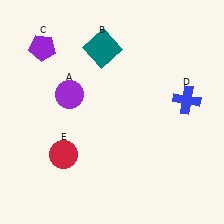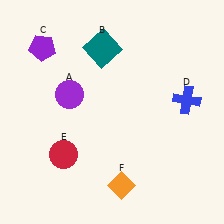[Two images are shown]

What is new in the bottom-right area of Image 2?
An orange diamond (F) was added in the bottom-right area of Image 2.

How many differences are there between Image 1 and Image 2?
There is 1 difference between the two images.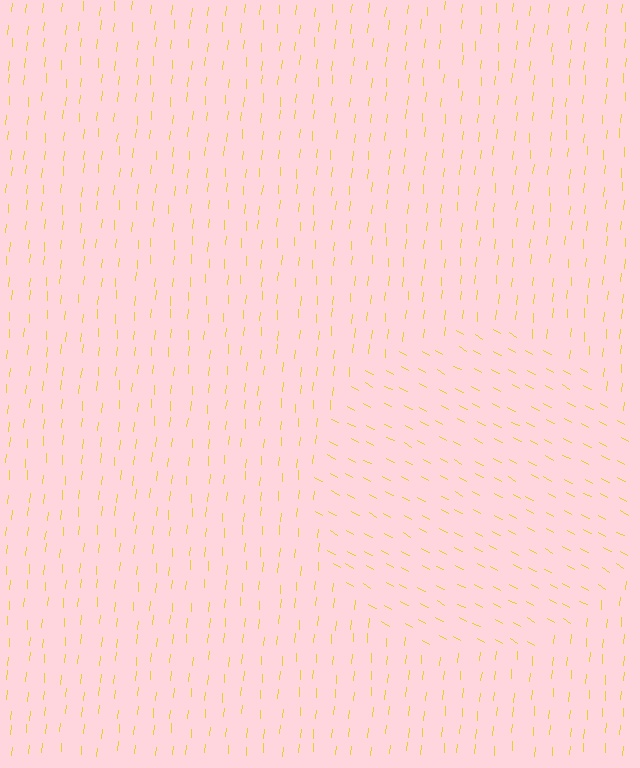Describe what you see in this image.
The image is filled with small yellow line segments. A circle region in the image has lines oriented differently from the surrounding lines, creating a visible texture boundary.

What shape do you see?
I see a circle.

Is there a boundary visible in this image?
Yes, there is a texture boundary formed by a change in line orientation.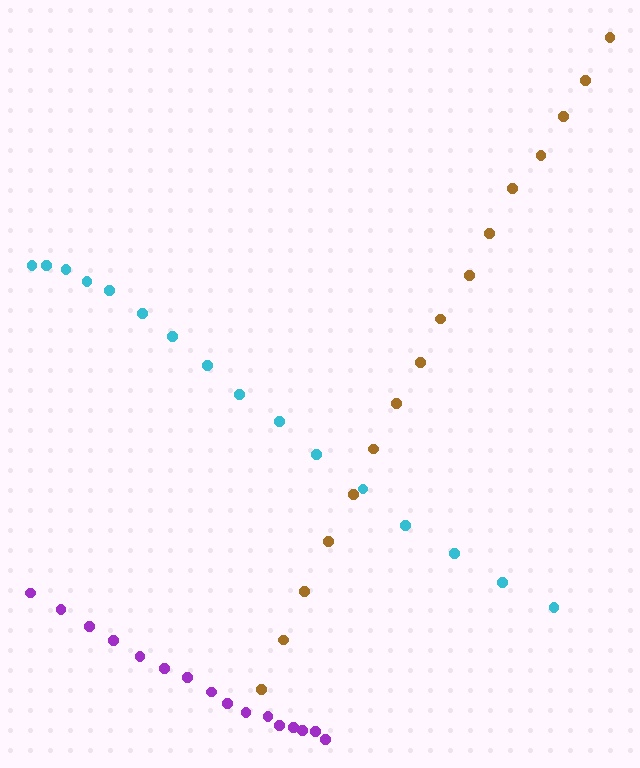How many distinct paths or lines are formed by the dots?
There are 3 distinct paths.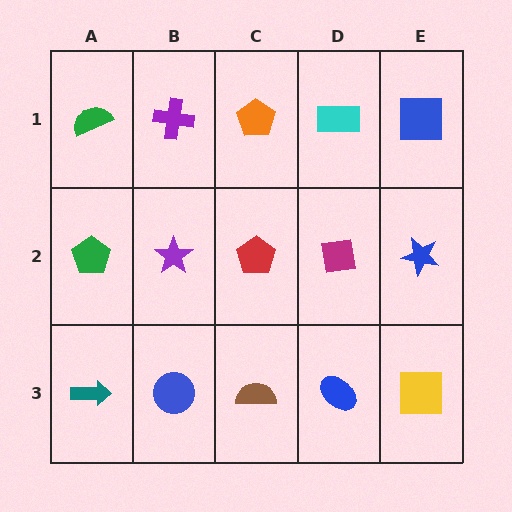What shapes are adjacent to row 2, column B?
A purple cross (row 1, column B), a blue circle (row 3, column B), a green pentagon (row 2, column A), a red pentagon (row 2, column C).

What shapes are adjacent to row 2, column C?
An orange pentagon (row 1, column C), a brown semicircle (row 3, column C), a purple star (row 2, column B), a magenta square (row 2, column D).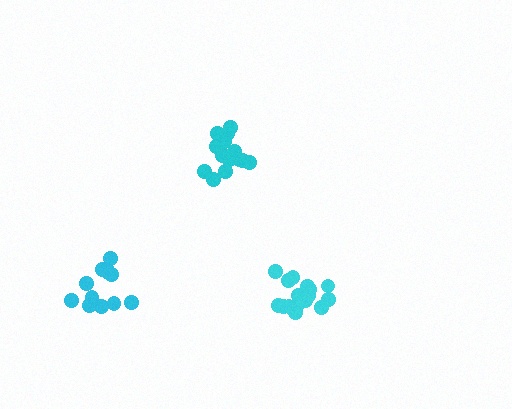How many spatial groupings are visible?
There are 3 spatial groupings.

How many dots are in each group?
Group 1: 16 dots, Group 2: 16 dots, Group 3: 12 dots (44 total).